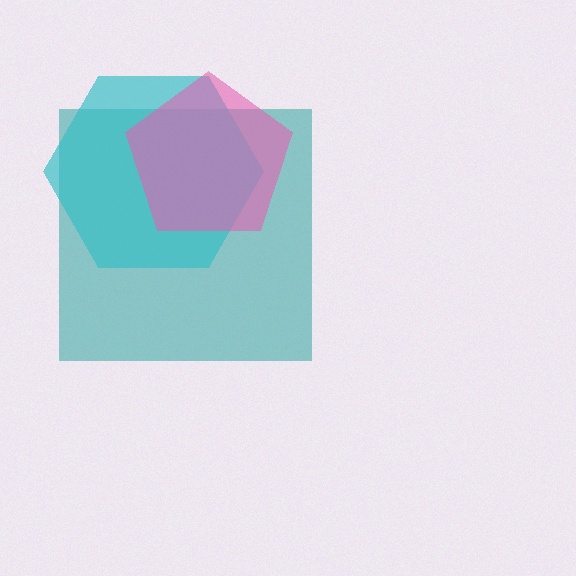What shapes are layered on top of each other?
The layered shapes are: a teal square, a cyan hexagon, a pink pentagon.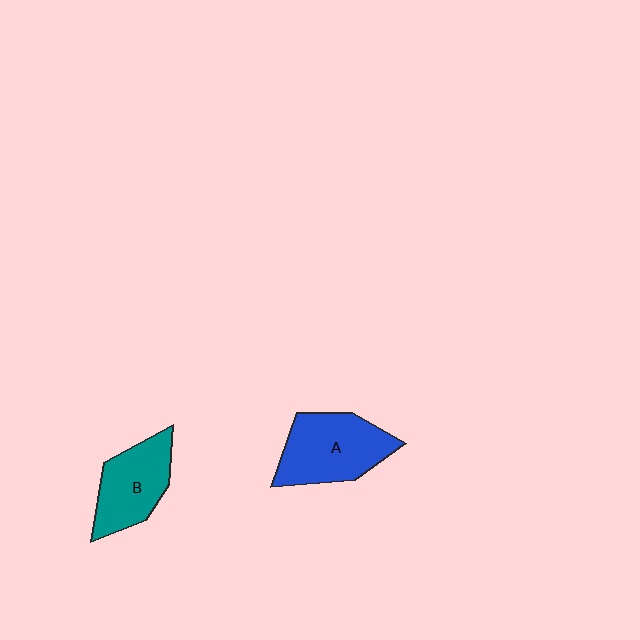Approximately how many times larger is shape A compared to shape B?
Approximately 1.2 times.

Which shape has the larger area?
Shape A (blue).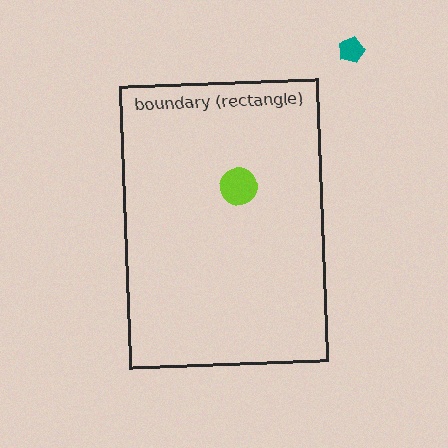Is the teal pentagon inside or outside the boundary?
Outside.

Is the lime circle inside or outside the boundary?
Inside.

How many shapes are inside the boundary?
1 inside, 1 outside.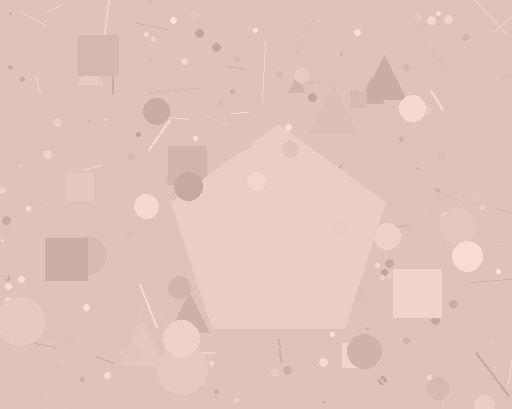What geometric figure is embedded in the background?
A pentagon is embedded in the background.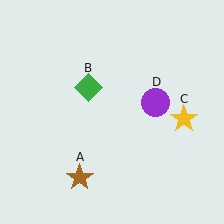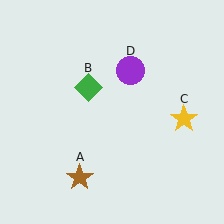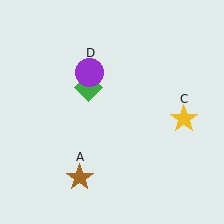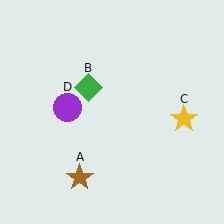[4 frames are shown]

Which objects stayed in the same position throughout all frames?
Brown star (object A) and green diamond (object B) and yellow star (object C) remained stationary.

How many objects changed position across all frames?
1 object changed position: purple circle (object D).